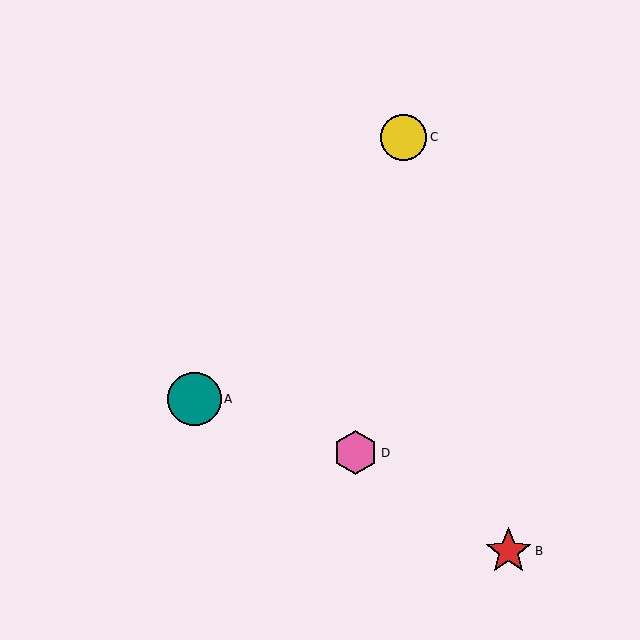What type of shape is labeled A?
Shape A is a teal circle.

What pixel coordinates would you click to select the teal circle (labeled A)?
Click at (194, 399) to select the teal circle A.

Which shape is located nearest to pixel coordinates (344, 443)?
The pink hexagon (labeled D) at (356, 453) is nearest to that location.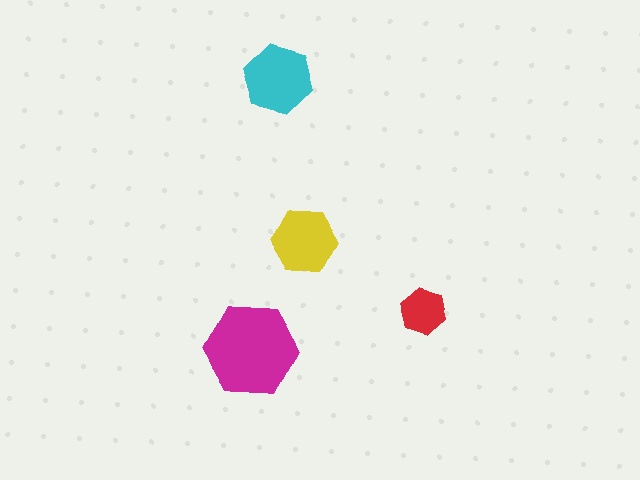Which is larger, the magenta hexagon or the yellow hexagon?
The magenta one.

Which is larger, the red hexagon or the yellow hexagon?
The yellow one.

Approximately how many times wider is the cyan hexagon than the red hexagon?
About 1.5 times wider.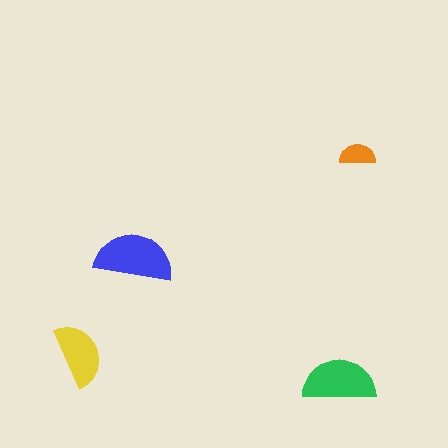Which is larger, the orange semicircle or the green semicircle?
The green one.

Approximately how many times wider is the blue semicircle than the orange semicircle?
About 2 times wider.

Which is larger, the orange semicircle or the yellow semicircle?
The yellow one.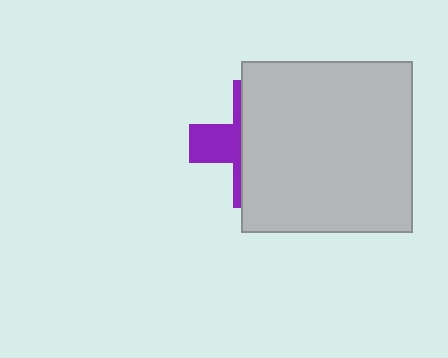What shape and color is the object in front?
The object in front is a light gray square.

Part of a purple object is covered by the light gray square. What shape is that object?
It is a cross.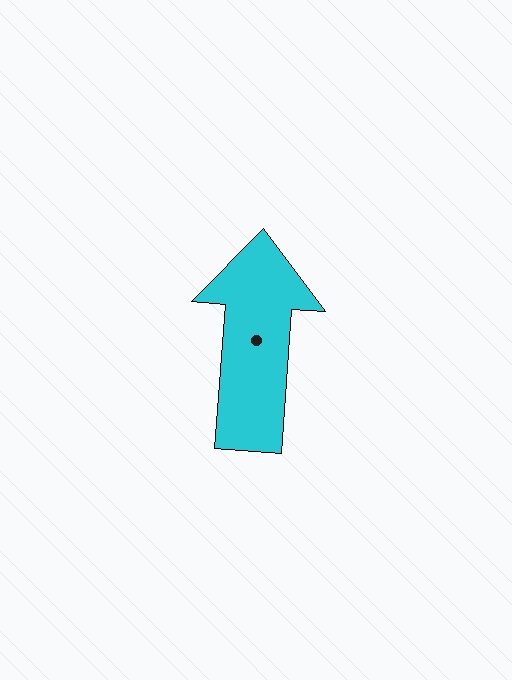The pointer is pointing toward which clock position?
Roughly 12 o'clock.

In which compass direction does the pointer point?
North.